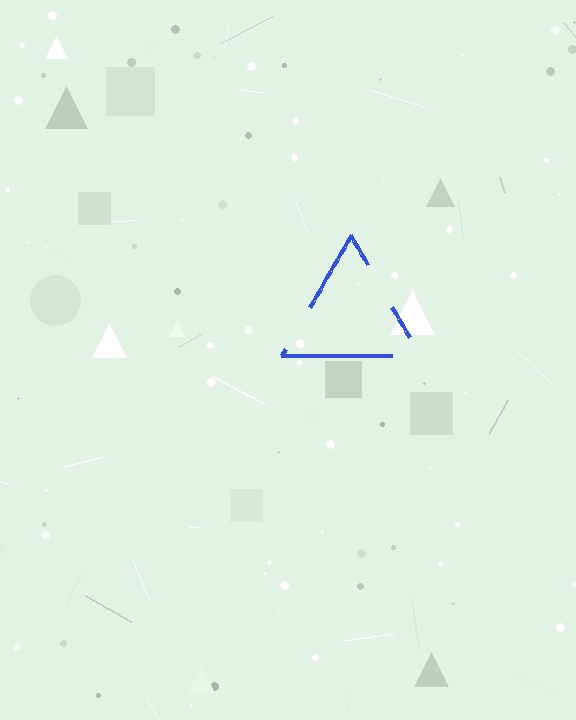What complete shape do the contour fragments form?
The contour fragments form a triangle.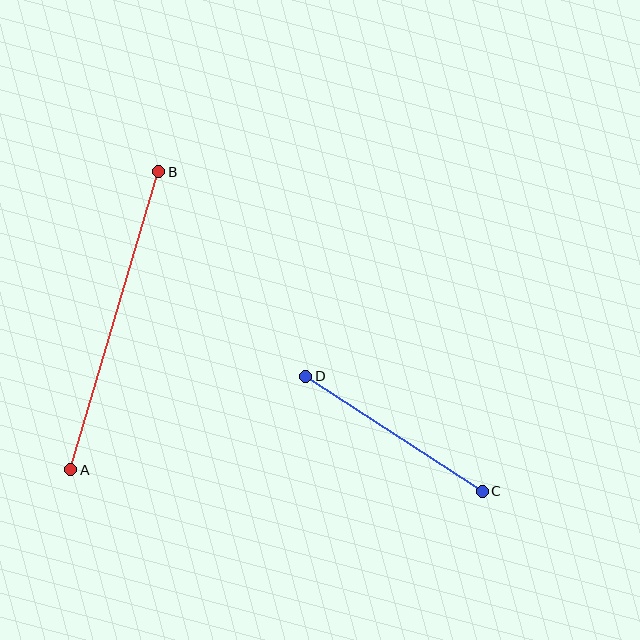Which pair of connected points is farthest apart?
Points A and B are farthest apart.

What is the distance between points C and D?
The distance is approximately 210 pixels.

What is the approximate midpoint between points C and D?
The midpoint is at approximately (394, 434) pixels.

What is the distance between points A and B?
The distance is approximately 311 pixels.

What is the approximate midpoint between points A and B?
The midpoint is at approximately (115, 321) pixels.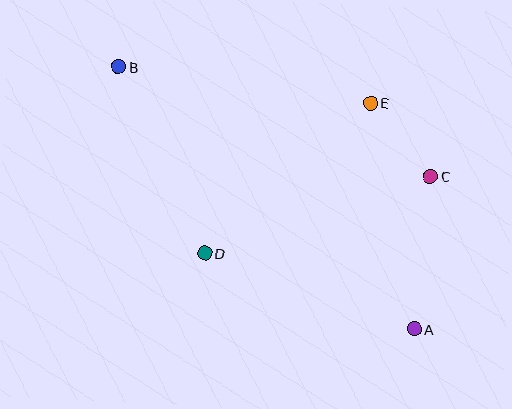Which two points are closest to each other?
Points C and E are closest to each other.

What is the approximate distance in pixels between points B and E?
The distance between B and E is approximately 254 pixels.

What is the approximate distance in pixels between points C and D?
The distance between C and D is approximately 239 pixels.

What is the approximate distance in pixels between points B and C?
The distance between B and C is approximately 331 pixels.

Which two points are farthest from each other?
Points A and B are farthest from each other.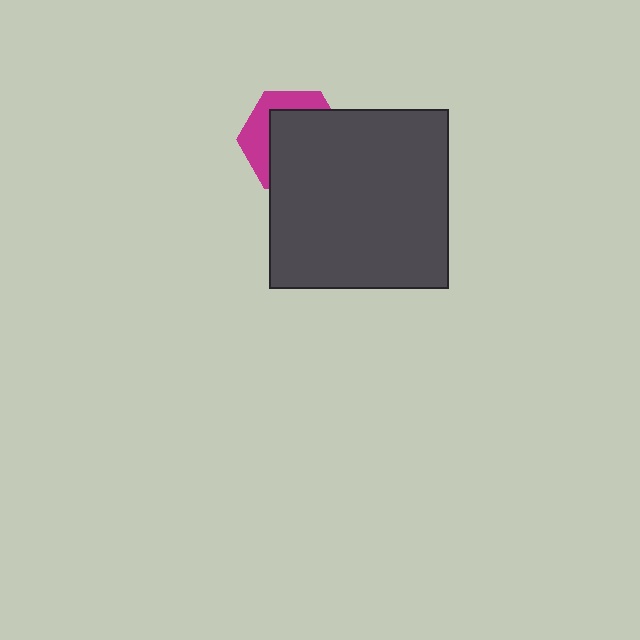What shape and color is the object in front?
The object in front is a dark gray square.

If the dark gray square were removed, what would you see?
You would see the complete magenta hexagon.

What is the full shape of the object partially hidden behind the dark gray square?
The partially hidden object is a magenta hexagon.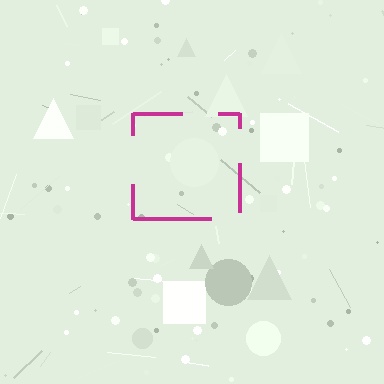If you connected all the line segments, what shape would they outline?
They would outline a square.